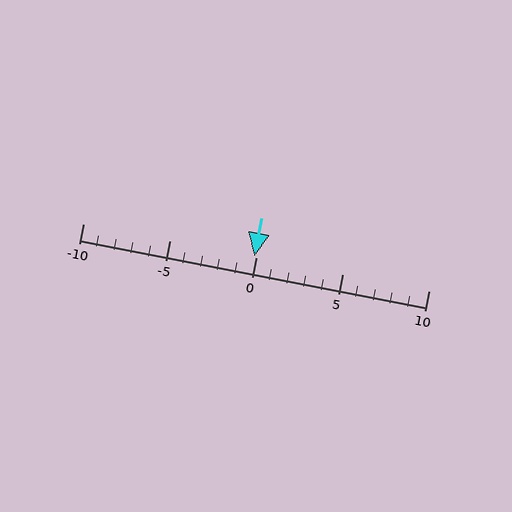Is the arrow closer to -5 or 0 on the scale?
The arrow is closer to 0.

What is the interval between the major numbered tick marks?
The major tick marks are spaced 5 units apart.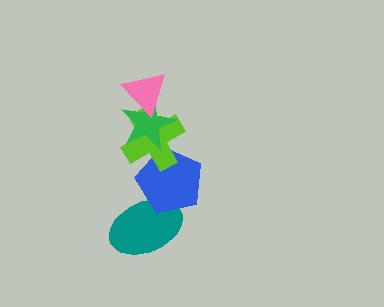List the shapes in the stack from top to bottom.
From top to bottom: the pink triangle, the green star, the lime cross, the blue pentagon, the teal ellipse.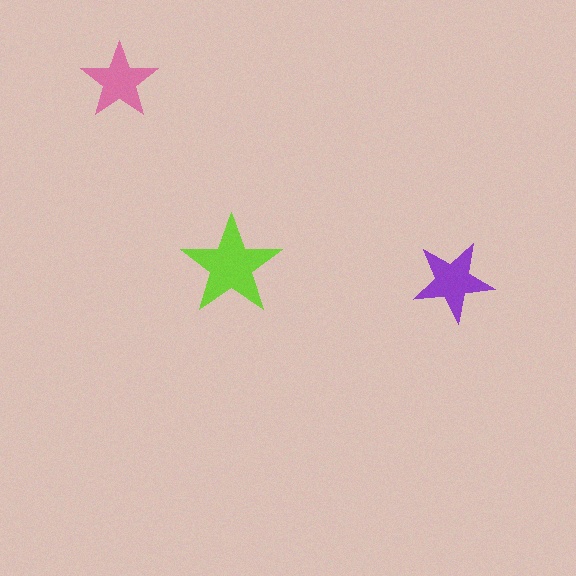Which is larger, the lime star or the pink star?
The lime one.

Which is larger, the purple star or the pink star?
The purple one.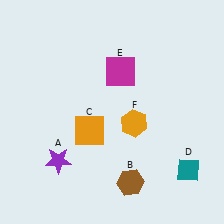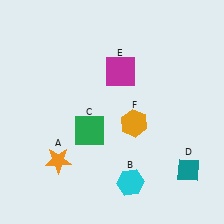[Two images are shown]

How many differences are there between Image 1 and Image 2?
There are 3 differences between the two images.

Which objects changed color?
A changed from purple to orange. B changed from brown to cyan. C changed from orange to green.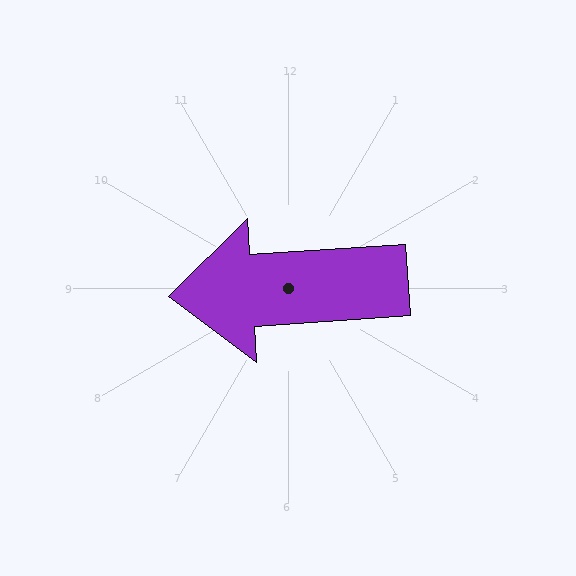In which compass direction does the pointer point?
West.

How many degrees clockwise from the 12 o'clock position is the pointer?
Approximately 266 degrees.